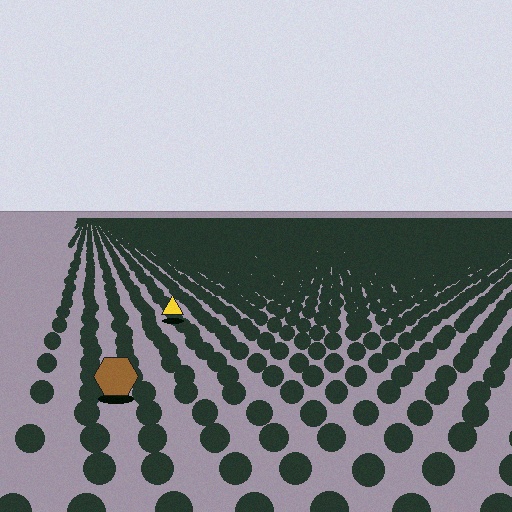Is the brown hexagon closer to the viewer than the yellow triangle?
Yes. The brown hexagon is closer — you can tell from the texture gradient: the ground texture is coarser near it.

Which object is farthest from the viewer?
The yellow triangle is farthest from the viewer. It appears smaller and the ground texture around it is denser.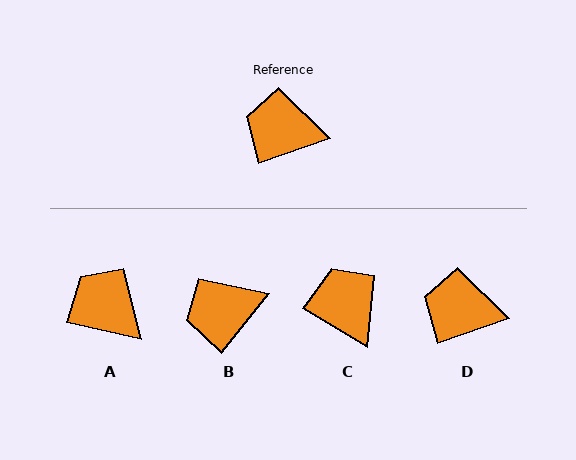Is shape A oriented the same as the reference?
No, it is off by about 32 degrees.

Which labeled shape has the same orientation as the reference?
D.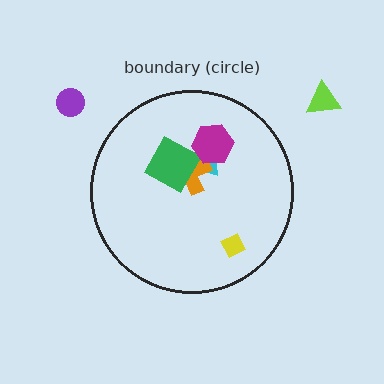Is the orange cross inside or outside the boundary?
Inside.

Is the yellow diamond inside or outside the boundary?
Inside.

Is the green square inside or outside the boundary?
Inside.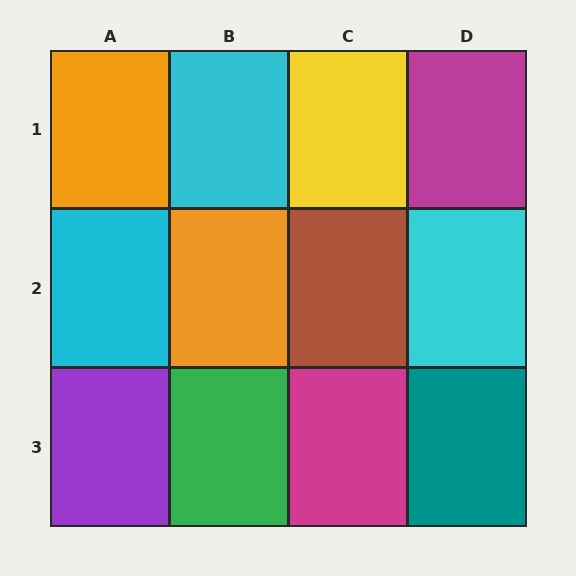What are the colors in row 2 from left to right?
Cyan, orange, brown, cyan.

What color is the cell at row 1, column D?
Magenta.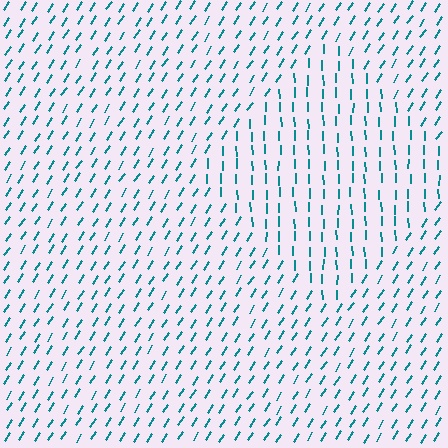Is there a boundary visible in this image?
Yes, there is a texture boundary formed by a change in line orientation.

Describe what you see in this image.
The image is filled with small teal line segments. A diamond region in the image has lines oriented differently from the surrounding lines, creating a visible texture boundary.